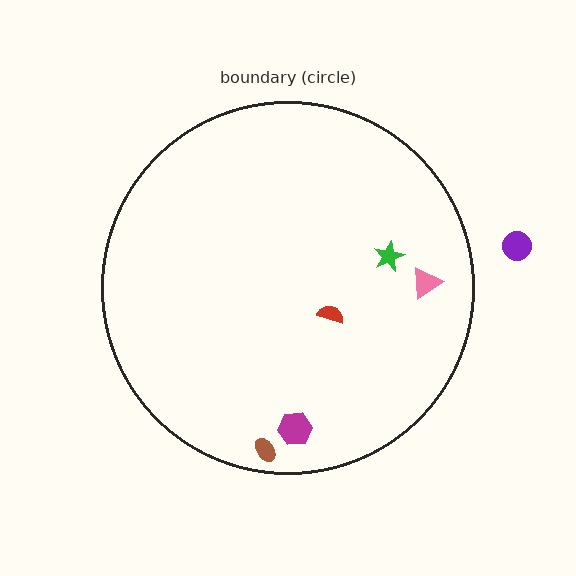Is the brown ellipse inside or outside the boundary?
Inside.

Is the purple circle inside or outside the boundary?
Outside.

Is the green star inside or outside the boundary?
Inside.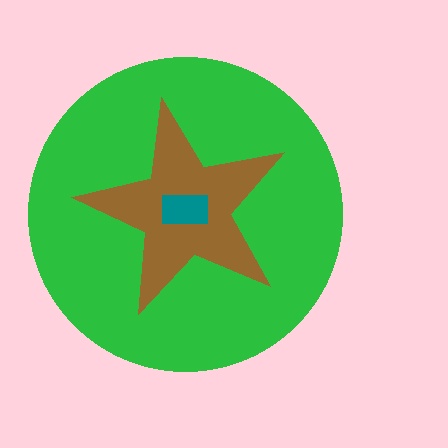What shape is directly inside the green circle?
The brown star.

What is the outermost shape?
The green circle.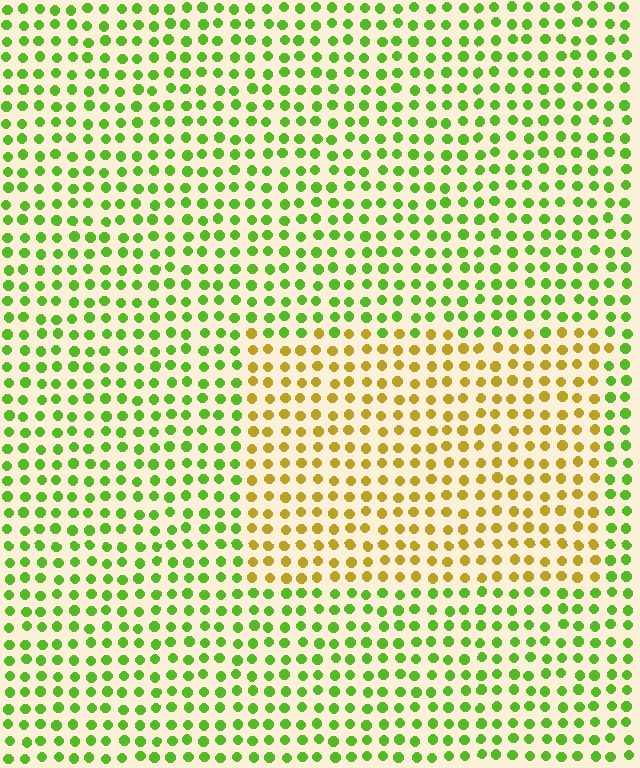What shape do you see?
I see a rectangle.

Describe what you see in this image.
The image is filled with small lime elements in a uniform arrangement. A rectangle-shaped region is visible where the elements are tinted to a slightly different hue, forming a subtle color boundary.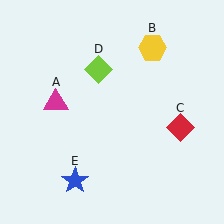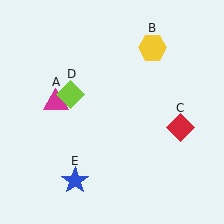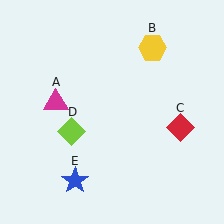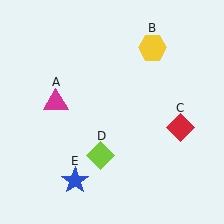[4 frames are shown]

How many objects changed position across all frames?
1 object changed position: lime diamond (object D).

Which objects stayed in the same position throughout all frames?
Magenta triangle (object A) and yellow hexagon (object B) and red diamond (object C) and blue star (object E) remained stationary.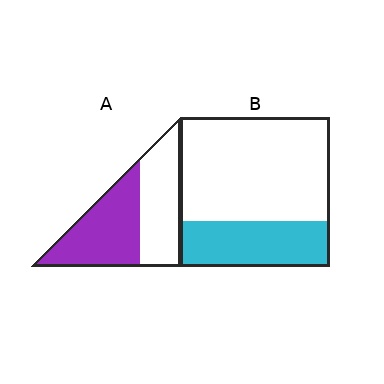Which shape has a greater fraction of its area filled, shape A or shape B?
Shape A.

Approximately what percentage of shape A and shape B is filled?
A is approximately 55% and B is approximately 30%.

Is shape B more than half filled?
No.